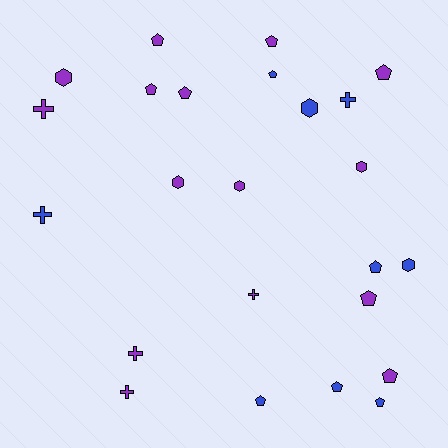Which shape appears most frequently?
Pentagon, with 12 objects.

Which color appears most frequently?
Purple, with 15 objects.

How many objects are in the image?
There are 24 objects.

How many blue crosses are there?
There are 2 blue crosses.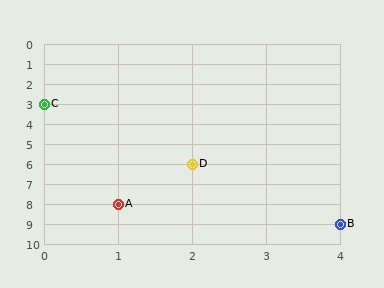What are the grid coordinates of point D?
Point D is at grid coordinates (2, 6).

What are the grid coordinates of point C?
Point C is at grid coordinates (0, 3).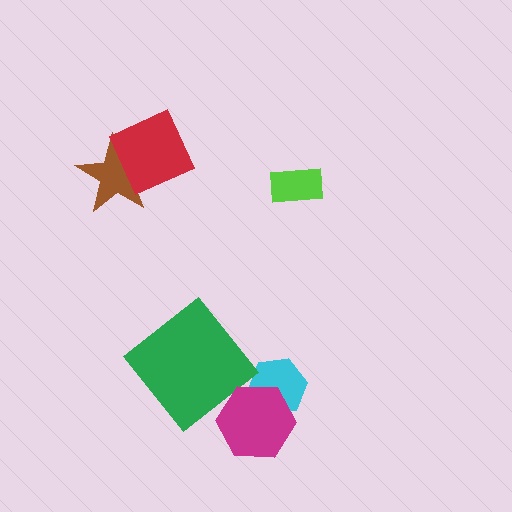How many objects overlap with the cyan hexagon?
1 object overlaps with the cyan hexagon.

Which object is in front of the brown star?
The red diamond is in front of the brown star.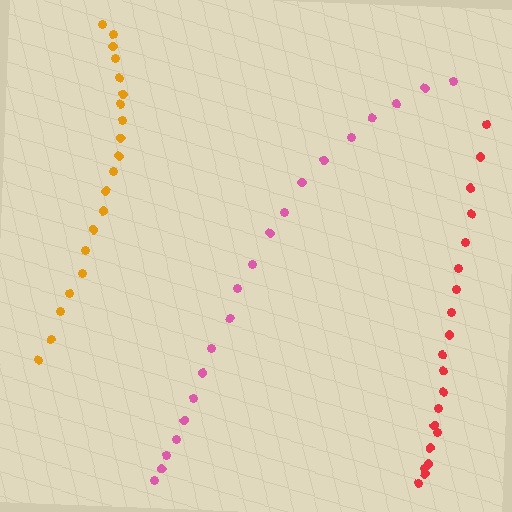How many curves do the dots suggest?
There are 3 distinct paths.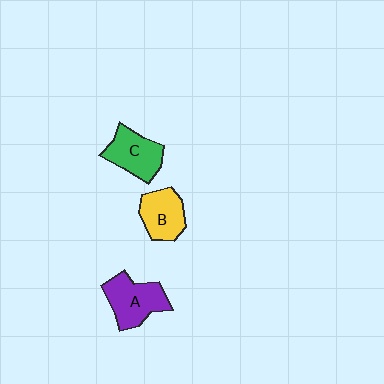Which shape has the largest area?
Shape A (purple).